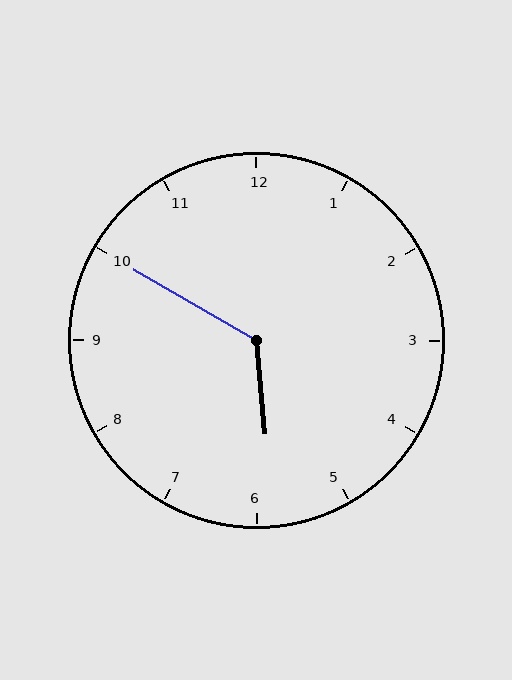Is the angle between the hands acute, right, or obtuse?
It is obtuse.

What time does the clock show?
5:50.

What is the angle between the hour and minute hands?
Approximately 125 degrees.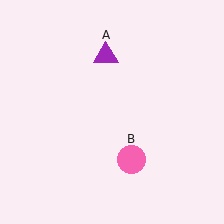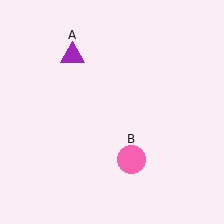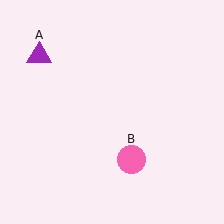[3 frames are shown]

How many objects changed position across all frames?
1 object changed position: purple triangle (object A).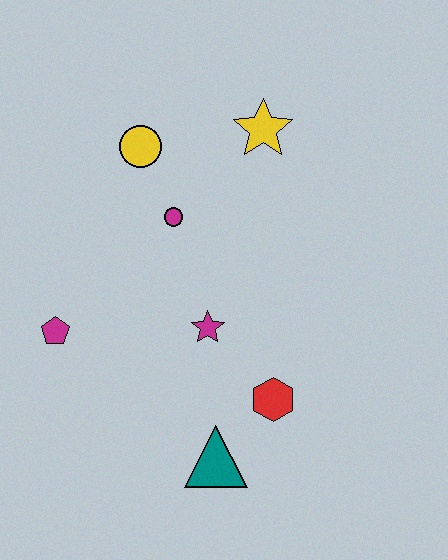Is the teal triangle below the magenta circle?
Yes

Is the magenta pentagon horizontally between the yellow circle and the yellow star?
No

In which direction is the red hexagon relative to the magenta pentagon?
The red hexagon is to the right of the magenta pentagon.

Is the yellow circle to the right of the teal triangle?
No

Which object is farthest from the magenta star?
The yellow star is farthest from the magenta star.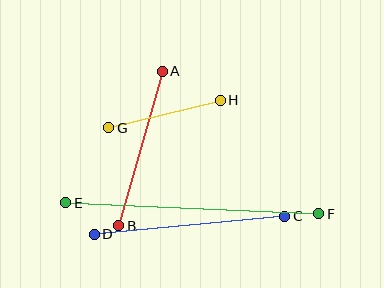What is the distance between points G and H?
The distance is approximately 115 pixels.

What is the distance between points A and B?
The distance is approximately 161 pixels.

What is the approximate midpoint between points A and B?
The midpoint is at approximately (141, 149) pixels.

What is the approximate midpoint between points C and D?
The midpoint is at approximately (189, 225) pixels.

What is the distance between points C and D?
The distance is approximately 192 pixels.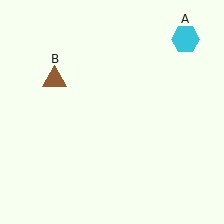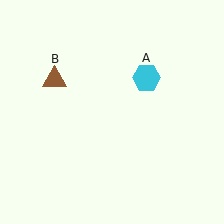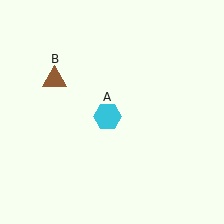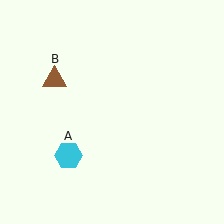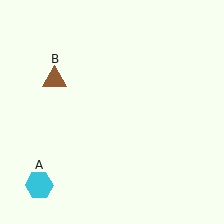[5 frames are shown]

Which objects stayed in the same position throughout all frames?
Brown triangle (object B) remained stationary.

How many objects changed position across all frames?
1 object changed position: cyan hexagon (object A).